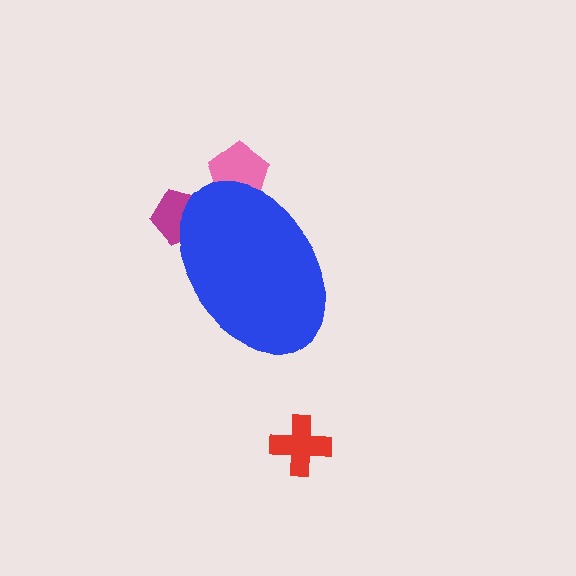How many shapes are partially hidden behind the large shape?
2 shapes are partially hidden.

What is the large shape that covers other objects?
A blue ellipse.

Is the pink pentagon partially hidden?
Yes, the pink pentagon is partially hidden behind the blue ellipse.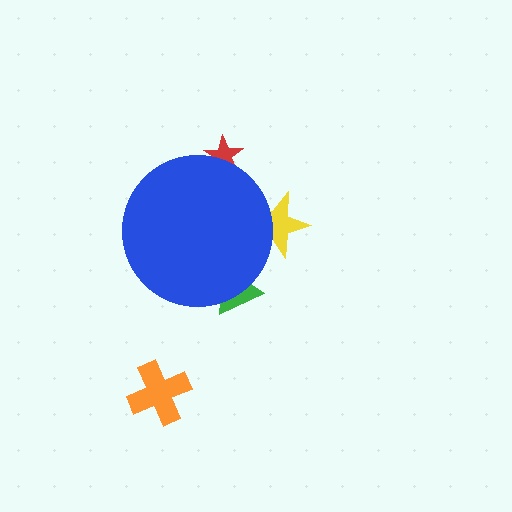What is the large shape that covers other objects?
A blue circle.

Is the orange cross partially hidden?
No, the orange cross is fully visible.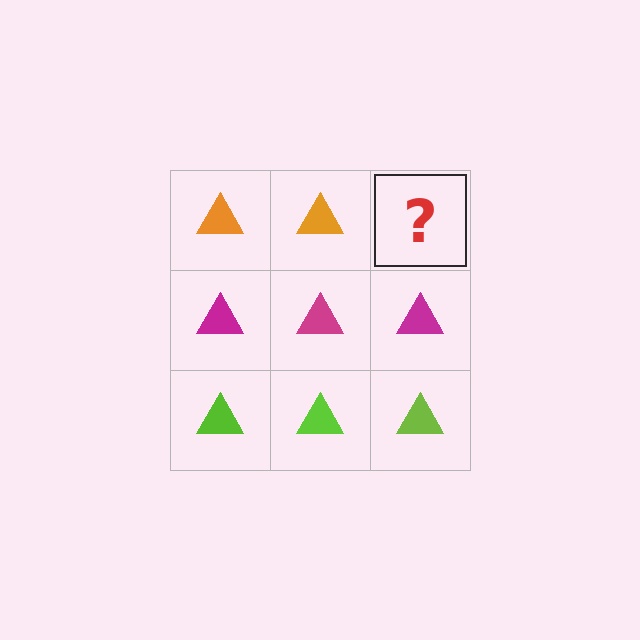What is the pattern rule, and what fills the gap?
The rule is that each row has a consistent color. The gap should be filled with an orange triangle.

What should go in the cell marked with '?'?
The missing cell should contain an orange triangle.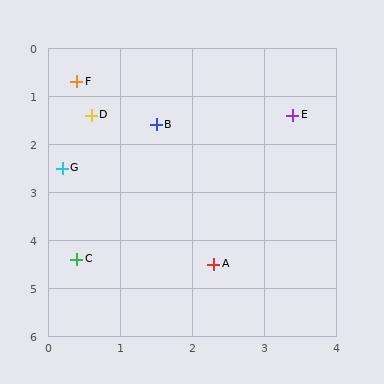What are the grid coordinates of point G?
Point G is at approximately (0.2, 2.5).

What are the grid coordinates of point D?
Point D is at approximately (0.6, 1.4).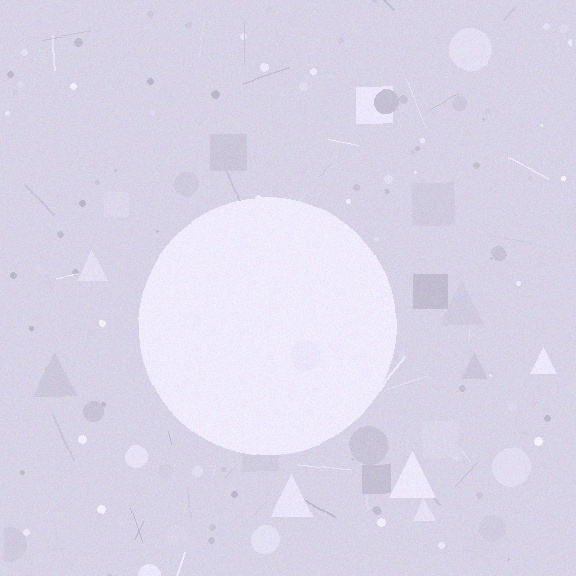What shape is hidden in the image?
A circle is hidden in the image.